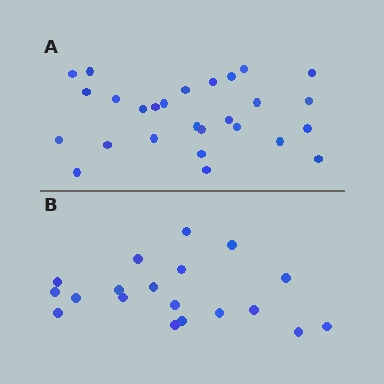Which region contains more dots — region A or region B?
Region A (the top region) has more dots.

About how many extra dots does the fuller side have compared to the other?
Region A has roughly 8 or so more dots than region B.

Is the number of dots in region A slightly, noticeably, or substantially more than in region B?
Region A has noticeably more, but not dramatically so. The ratio is roughly 1.4 to 1.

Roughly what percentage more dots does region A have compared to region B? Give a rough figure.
About 40% more.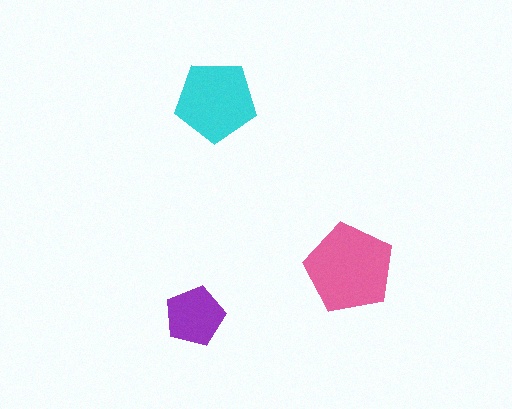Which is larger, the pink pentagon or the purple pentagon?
The pink one.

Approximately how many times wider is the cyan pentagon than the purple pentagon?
About 1.5 times wider.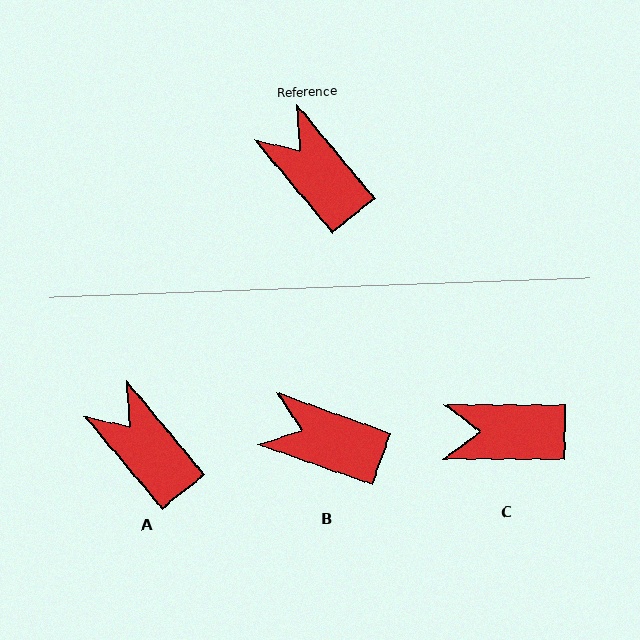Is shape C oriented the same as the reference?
No, it is off by about 50 degrees.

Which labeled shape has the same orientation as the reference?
A.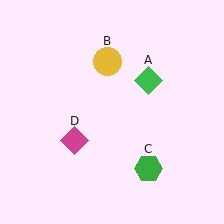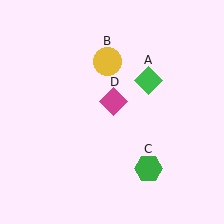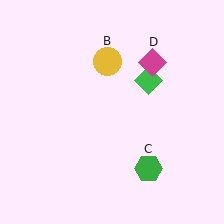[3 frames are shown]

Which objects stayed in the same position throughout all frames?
Green diamond (object A) and yellow circle (object B) and green hexagon (object C) remained stationary.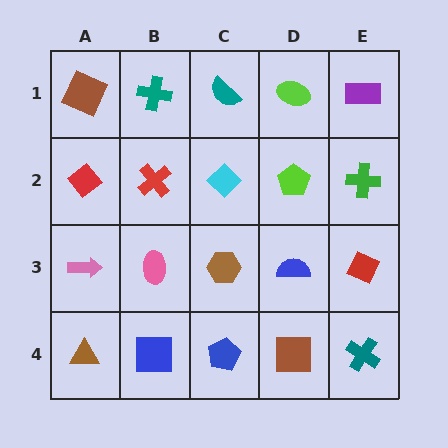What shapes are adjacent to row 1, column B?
A red cross (row 2, column B), a brown square (row 1, column A), a teal semicircle (row 1, column C).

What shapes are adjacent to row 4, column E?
A red diamond (row 3, column E), a brown square (row 4, column D).